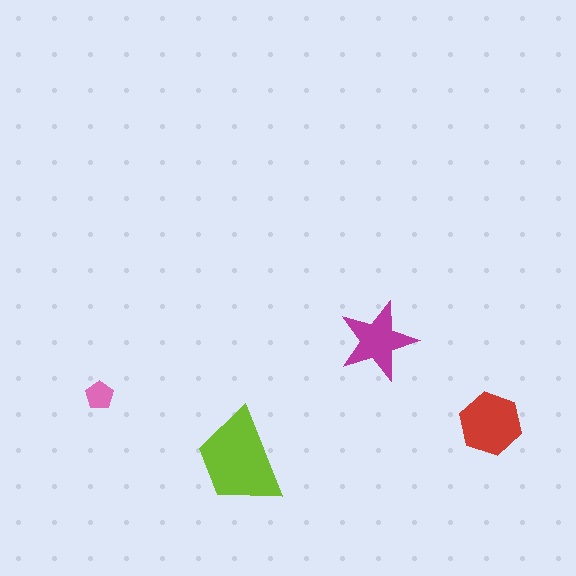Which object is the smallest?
The pink pentagon.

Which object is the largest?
The lime trapezoid.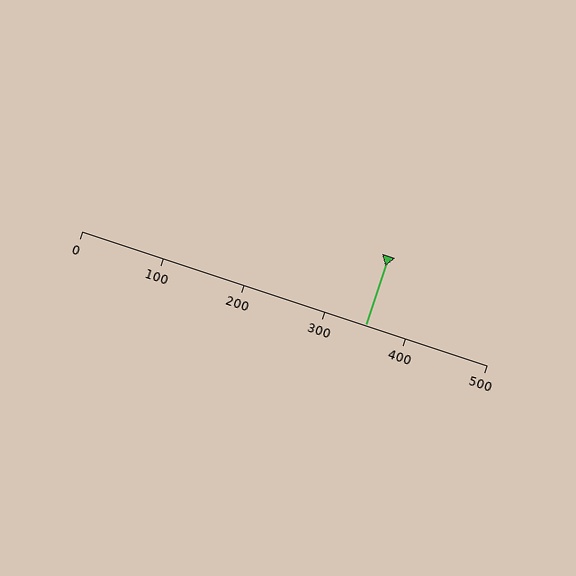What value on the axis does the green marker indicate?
The marker indicates approximately 350.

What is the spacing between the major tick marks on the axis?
The major ticks are spaced 100 apart.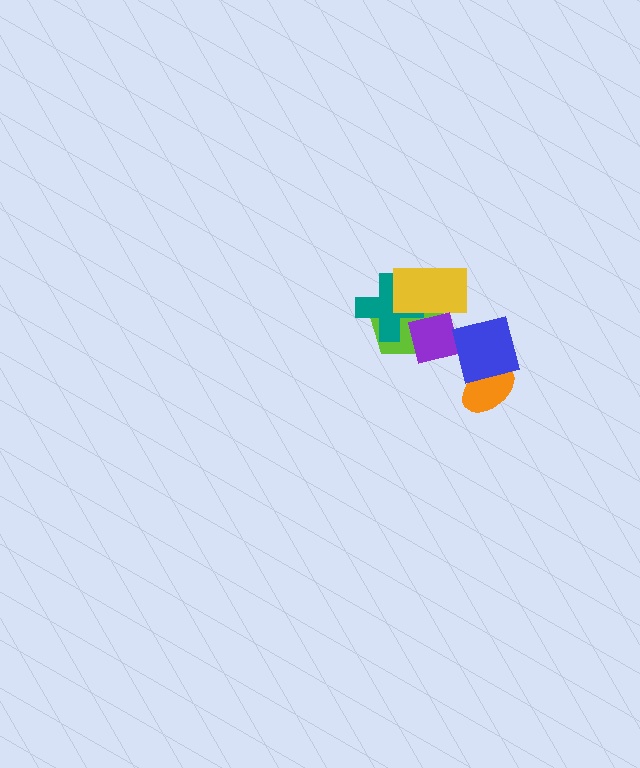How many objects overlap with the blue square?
2 objects overlap with the blue square.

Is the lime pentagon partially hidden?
Yes, it is partially covered by another shape.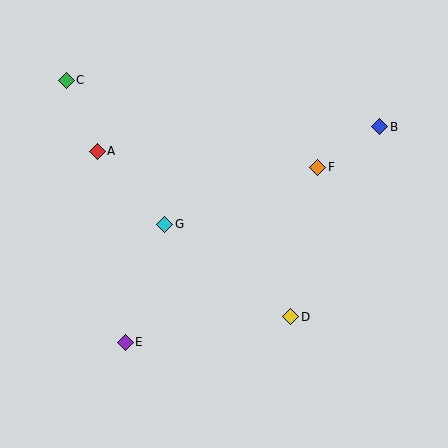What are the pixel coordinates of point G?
Point G is at (165, 224).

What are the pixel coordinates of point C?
Point C is at (66, 80).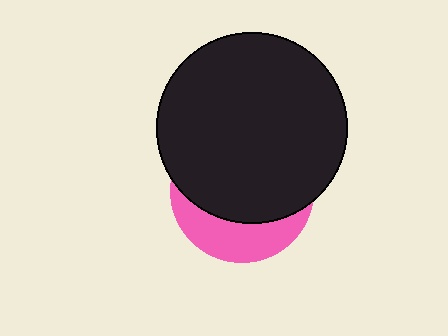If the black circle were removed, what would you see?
You would see the complete pink circle.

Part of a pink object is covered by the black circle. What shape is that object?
It is a circle.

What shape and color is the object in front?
The object in front is a black circle.